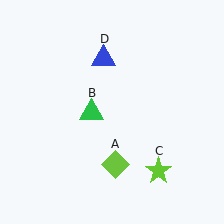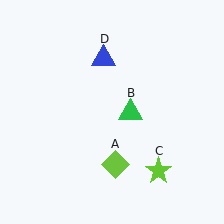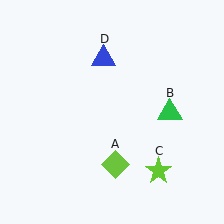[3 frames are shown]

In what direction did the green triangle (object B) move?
The green triangle (object B) moved right.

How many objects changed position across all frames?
1 object changed position: green triangle (object B).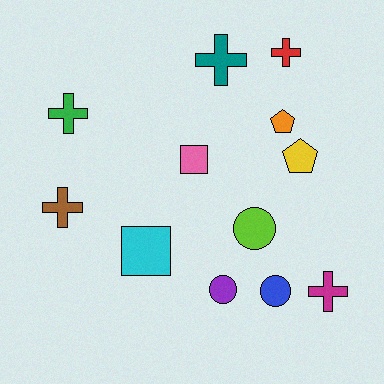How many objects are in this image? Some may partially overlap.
There are 12 objects.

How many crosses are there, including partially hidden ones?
There are 5 crosses.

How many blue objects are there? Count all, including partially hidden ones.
There is 1 blue object.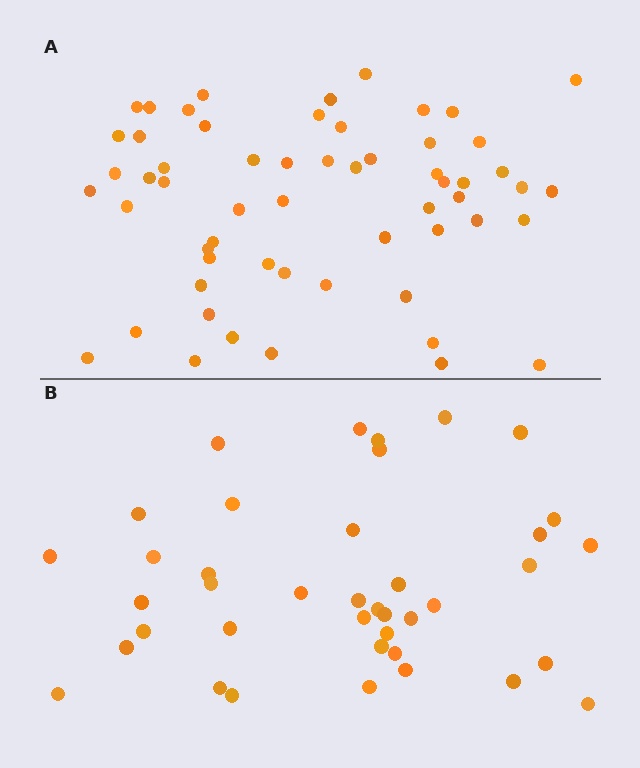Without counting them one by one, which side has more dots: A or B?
Region A (the top region) has more dots.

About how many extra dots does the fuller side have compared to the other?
Region A has approximately 20 more dots than region B.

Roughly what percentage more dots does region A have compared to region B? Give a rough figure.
About 45% more.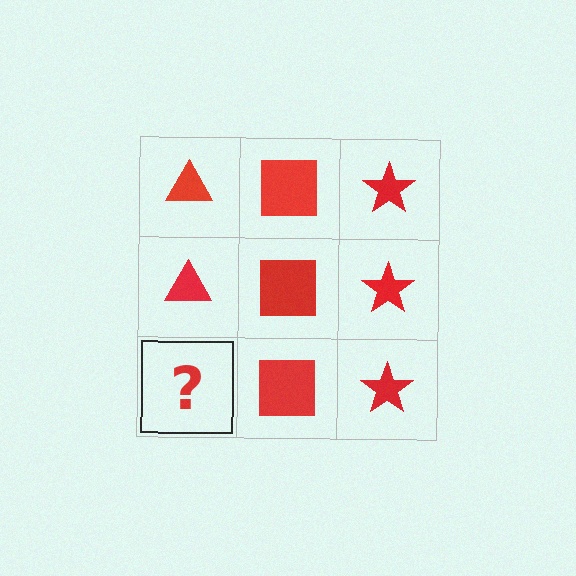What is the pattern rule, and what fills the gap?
The rule is that each column has a consistent shape. The gap should be filled with a red triangle.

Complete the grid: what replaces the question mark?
The question mark should be replaced with a red triangle.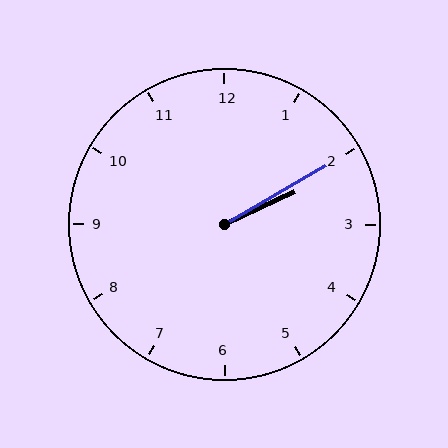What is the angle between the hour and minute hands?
Approximately 5 degrees.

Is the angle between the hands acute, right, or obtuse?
It is acute.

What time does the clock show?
2:10.